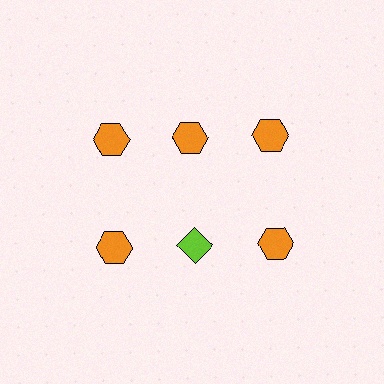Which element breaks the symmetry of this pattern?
The lime diamond in the second row, second from left column breaks the symmetry. All other shapes are orange hexagons.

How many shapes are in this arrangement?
There are 6 shapes arranged in a grid pattern.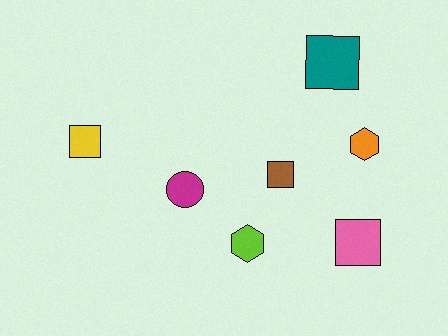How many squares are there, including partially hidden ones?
There are 4 squares.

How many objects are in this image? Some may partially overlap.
There are 7 objects.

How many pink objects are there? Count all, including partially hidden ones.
There is 1 pink object.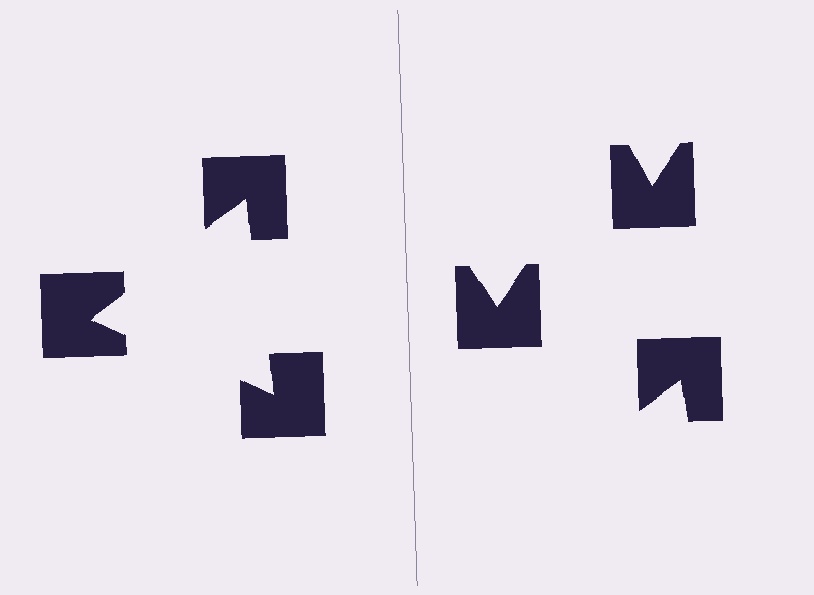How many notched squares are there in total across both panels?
6 — 3 on each side.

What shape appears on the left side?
An illusory triangle.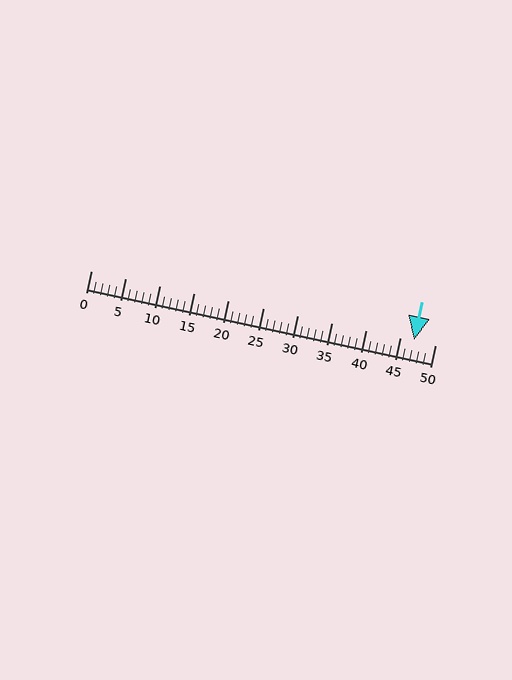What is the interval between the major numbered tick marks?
The major tick marks are spaced 5 units apart.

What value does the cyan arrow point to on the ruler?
The cyan arrow points to approximately 47.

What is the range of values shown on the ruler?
The ruler shows values from 0 to 50.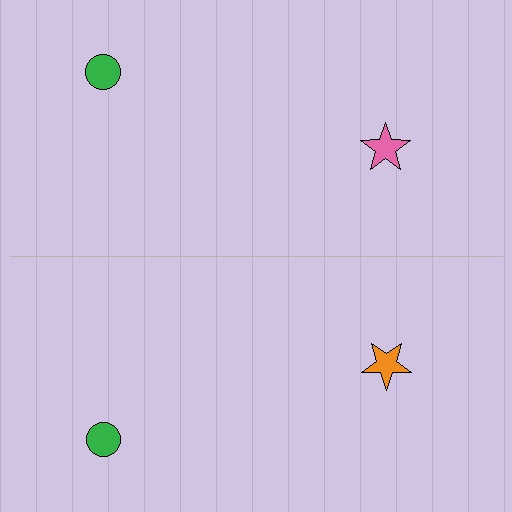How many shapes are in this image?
There are 4 shapes in this image.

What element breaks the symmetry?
The orange star on the bottom side breaks the symmetry — its mirror counterpart is pink.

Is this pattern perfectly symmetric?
No, the pattern is not perfectly symmetric. The orange star on the bottom side breaks the symmetry — its mirror counterpart is pink.